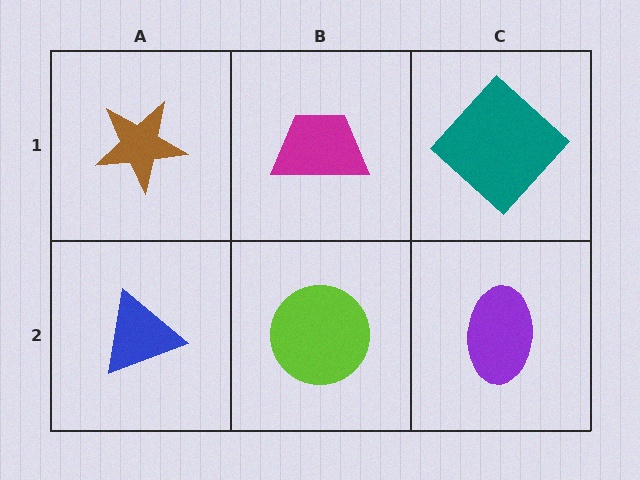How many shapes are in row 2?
3 shapes.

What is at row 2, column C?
A purple ellipse.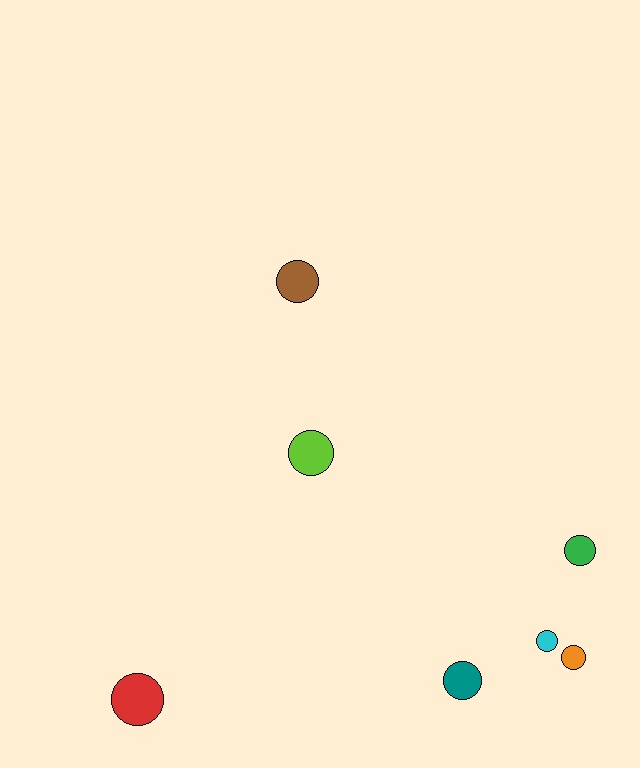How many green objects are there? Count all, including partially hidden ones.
There is 1 green object.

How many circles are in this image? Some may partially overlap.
There are 7 circles.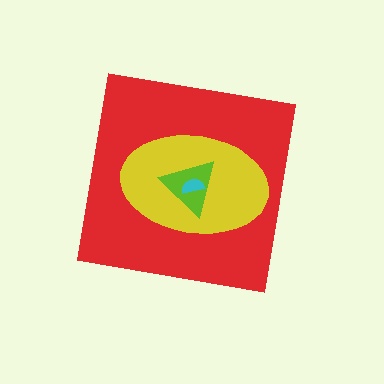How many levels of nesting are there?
4.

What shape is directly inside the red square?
The yellow ellipse.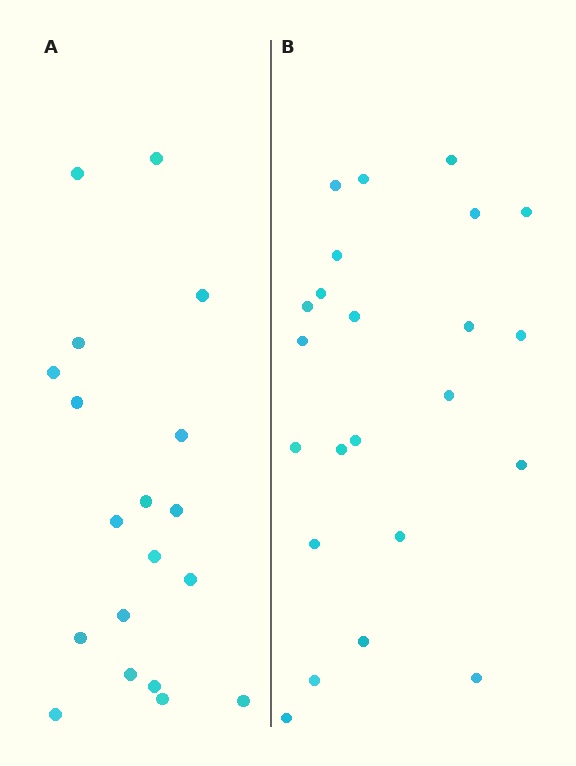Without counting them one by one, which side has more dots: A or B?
Region B (the right region) has more dots.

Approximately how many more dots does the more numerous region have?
Region B has about 4 more dots than region A.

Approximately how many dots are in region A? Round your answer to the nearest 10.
About 20 dots. (The exact count is 19, which rounds to 20.)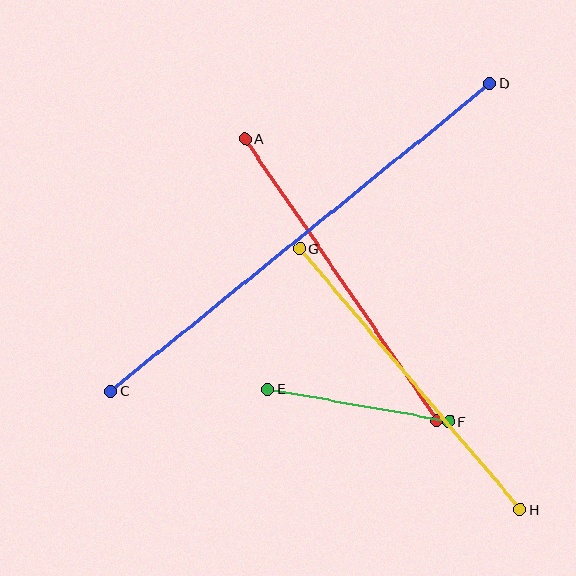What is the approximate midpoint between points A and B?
The midpoint is at approximately (341, 279) pixels.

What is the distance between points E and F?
The distance is approximately 184 pixels.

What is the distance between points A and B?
The distance is approximately 341 pixels.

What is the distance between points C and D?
The distance is approximately 489 pixels.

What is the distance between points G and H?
The distance is approximately 341 pixels.